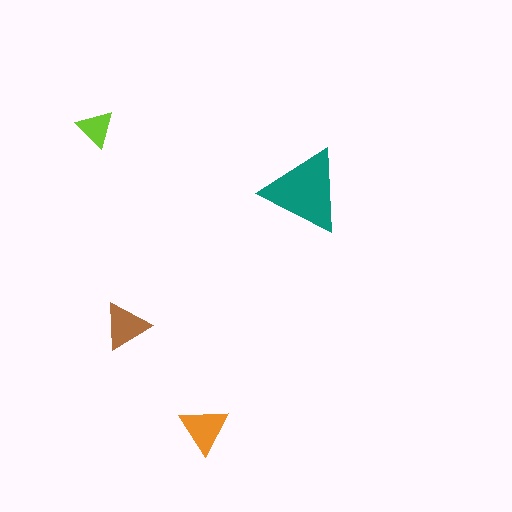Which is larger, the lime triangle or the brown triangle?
The brown one.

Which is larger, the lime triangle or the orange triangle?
The orange one.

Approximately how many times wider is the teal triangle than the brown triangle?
About 2 times wider.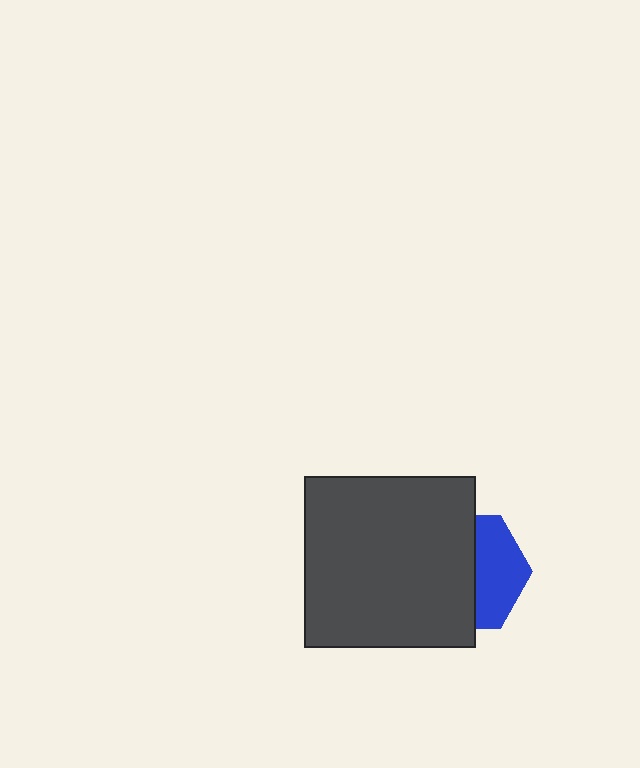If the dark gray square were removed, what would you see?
You would see the complete blue hexagon.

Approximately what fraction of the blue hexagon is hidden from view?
Roughly 58% of the blue hexagon is hidden behind the dark gray square.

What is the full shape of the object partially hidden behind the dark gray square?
The partially hidden object is a blue hexagon.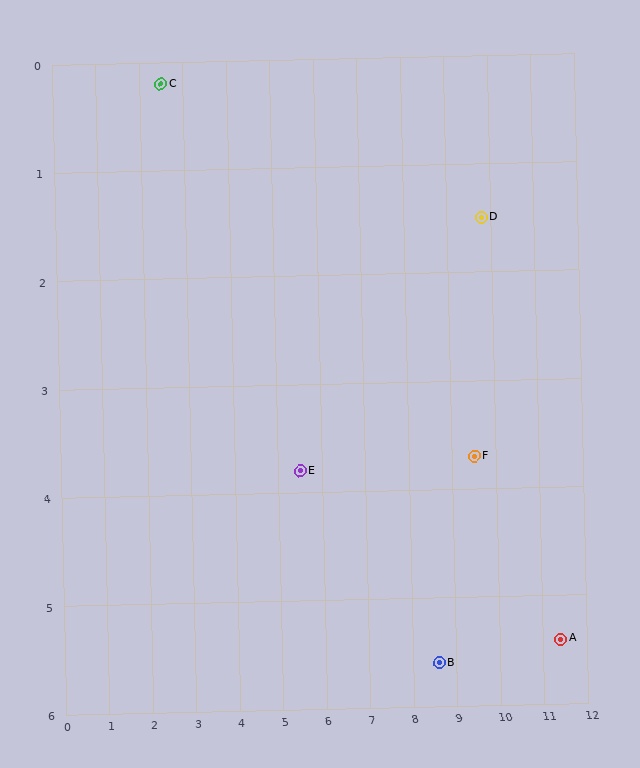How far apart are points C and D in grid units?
Points C and D are about 7.4 grid units apart.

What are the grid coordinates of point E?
Point E is at approximately (5.5, 3.8).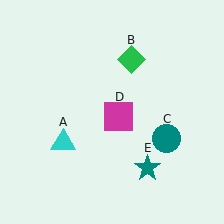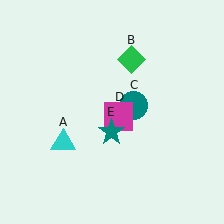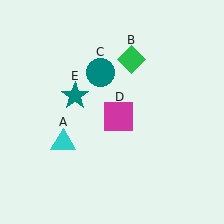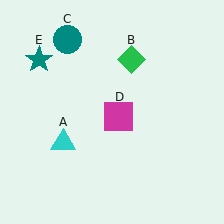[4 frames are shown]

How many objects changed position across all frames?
2 objects changed position: teal circle (object C), teal star (object E).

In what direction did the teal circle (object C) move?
The teal circle (object C) moved up and to the left.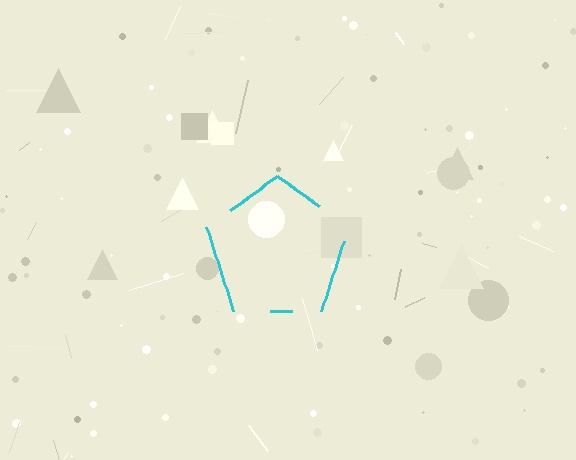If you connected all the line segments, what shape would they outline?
They would outline a pentagon.